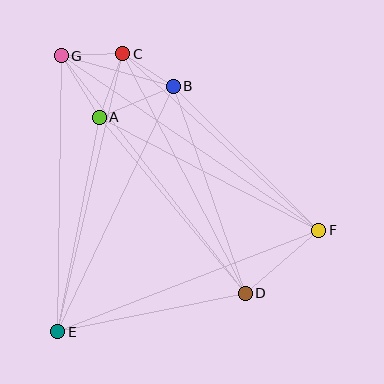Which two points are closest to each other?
Points B and C are closest to each other.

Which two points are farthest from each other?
Points F and G are farthest from each other.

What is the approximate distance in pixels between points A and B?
The distance between A and B is approximately 80 pixels.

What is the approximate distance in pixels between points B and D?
The distance between B and D is approximately 219 pixels.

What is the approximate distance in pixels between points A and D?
The distance between A and D is approximately 229 pixels.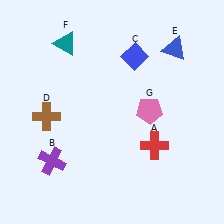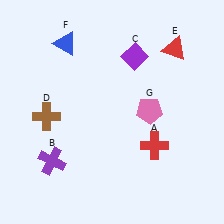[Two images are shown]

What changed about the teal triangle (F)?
In Image 1, F is teal. In Image 2, it changed to blue.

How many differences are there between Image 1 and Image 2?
There are 3 differences between the two images.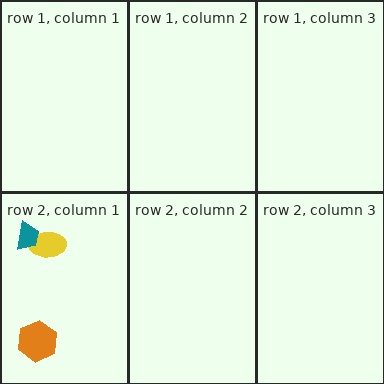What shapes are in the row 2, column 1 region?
The orange hexagon, the yellow ellipse, the teal trapezoid.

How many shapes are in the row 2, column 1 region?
3.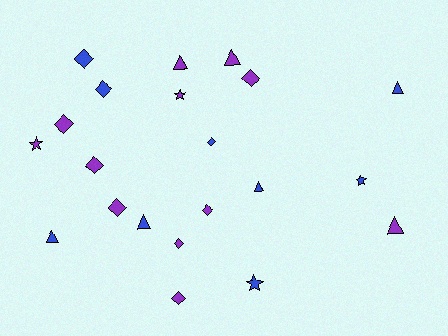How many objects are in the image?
There are 21 objects.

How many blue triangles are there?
There are 4 blue triangles.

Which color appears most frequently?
Purple, with 12 objects.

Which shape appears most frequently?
Diamond, with 10 objects.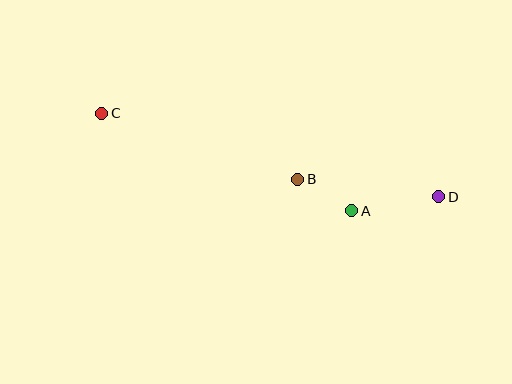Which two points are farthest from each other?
Points C and D are farthest from each other.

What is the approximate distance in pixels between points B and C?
The distance between B and C is approximately 207 pixels.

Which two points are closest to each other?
Points A and B are closest to each other.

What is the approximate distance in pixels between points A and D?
The distance between A and D is approximately 88 pixels.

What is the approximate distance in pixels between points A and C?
The distance between A and C is approximately 269 pixels.